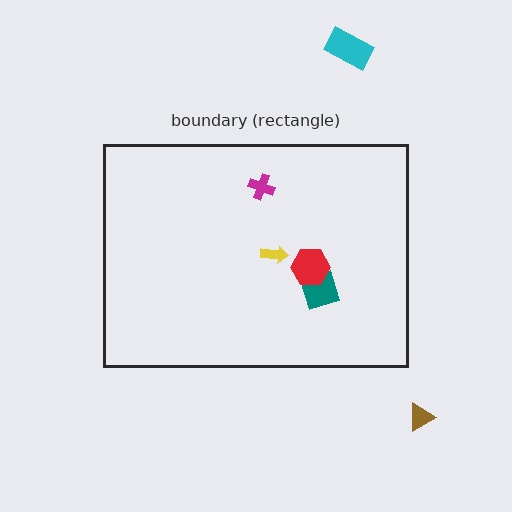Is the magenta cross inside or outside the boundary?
Inside.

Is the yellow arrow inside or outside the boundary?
Inside.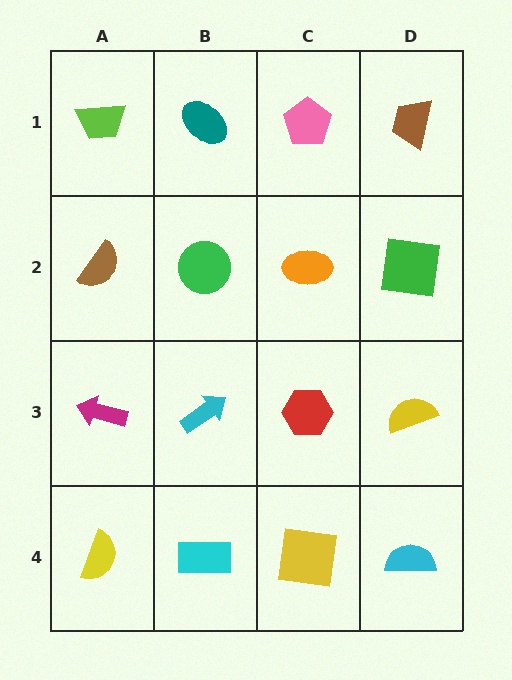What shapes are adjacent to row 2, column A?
A lime trapezoid (row 1, column A), a magenta arrow (row 3, column A), a green circle (row 2, column B).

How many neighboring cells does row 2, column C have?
4.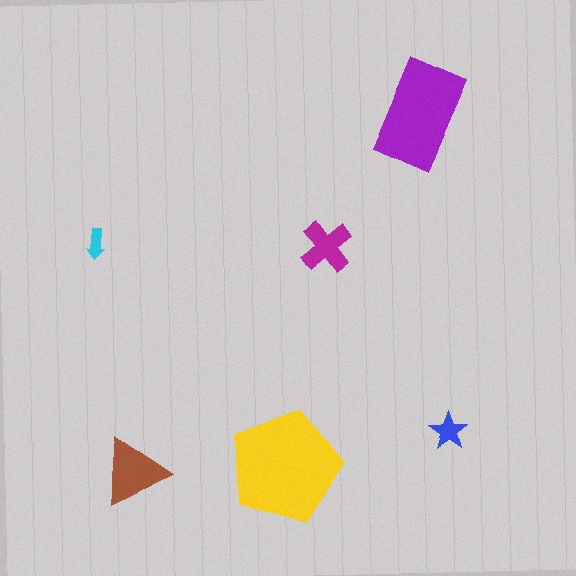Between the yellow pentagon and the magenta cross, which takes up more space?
The yellow pentagon.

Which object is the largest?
The yellow pentagon.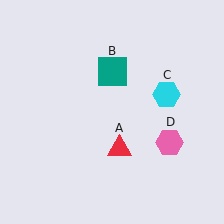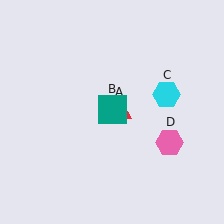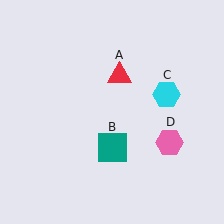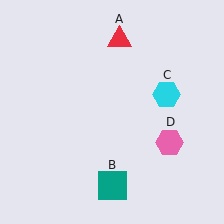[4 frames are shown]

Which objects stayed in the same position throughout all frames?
Cyan hexagon (object C) and pink hexagon (object D) remained stationary.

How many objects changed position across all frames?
2 objects changed position: red triangle (object A), teal square (object B).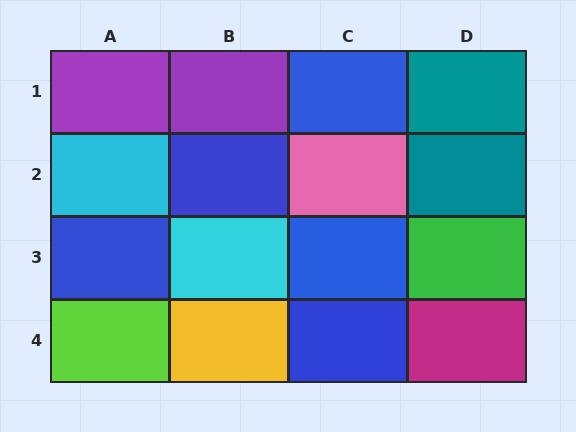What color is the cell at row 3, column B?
Cyan.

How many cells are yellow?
1 cell is yellow.